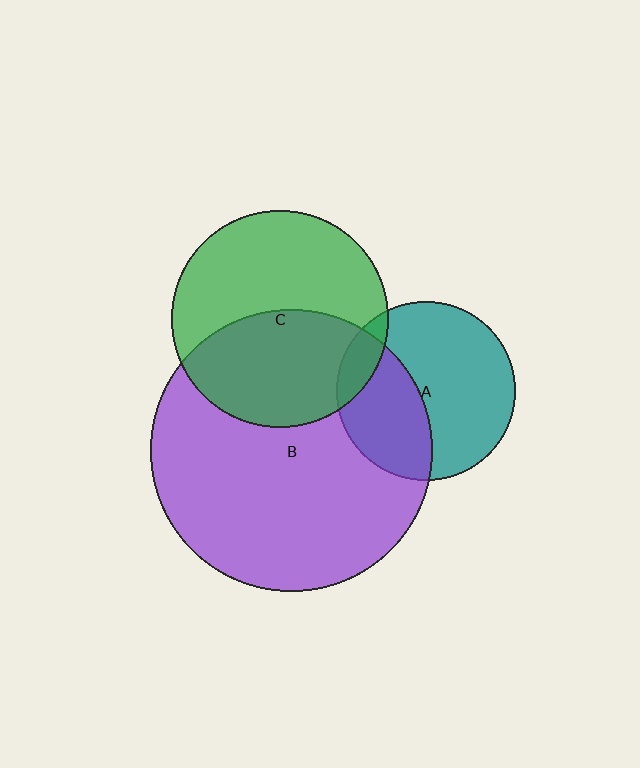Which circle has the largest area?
Circle B (purple).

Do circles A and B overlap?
Yes.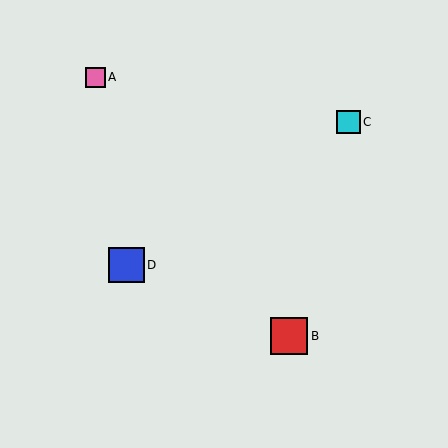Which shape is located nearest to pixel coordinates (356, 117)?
The cyan square (labeled C) at (349, 122) is nearest to that location.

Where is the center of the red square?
The center of the red square is at (289, 336).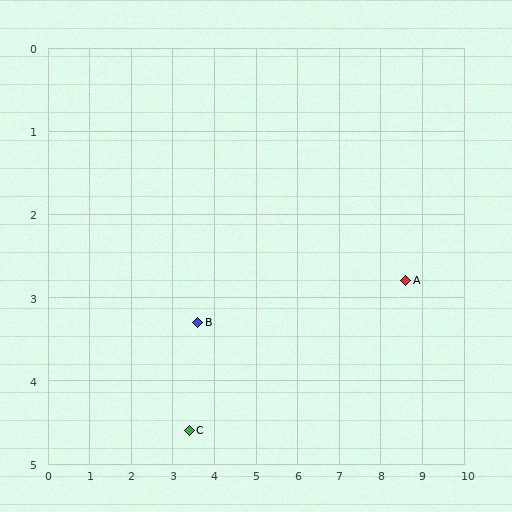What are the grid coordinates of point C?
Point C is at approximately (3.4, 4.6).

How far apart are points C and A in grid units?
Points C and A are about 5.5 grid units apart.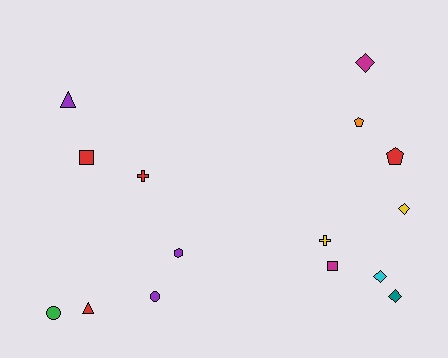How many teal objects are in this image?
There is 1 teal object.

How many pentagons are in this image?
There are 2 pentagons.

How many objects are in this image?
There are 15 objects.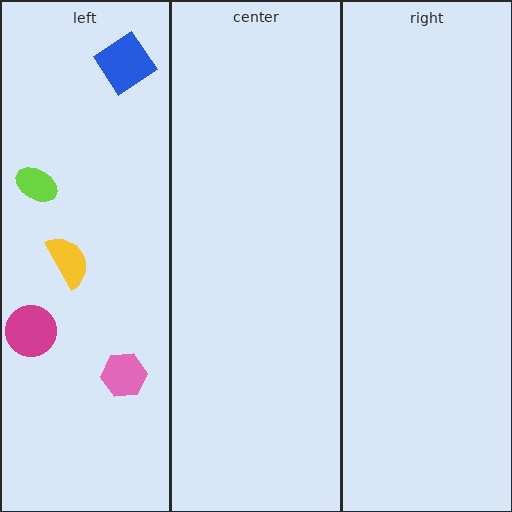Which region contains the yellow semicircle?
The left region.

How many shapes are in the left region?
5.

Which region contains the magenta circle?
The left region.